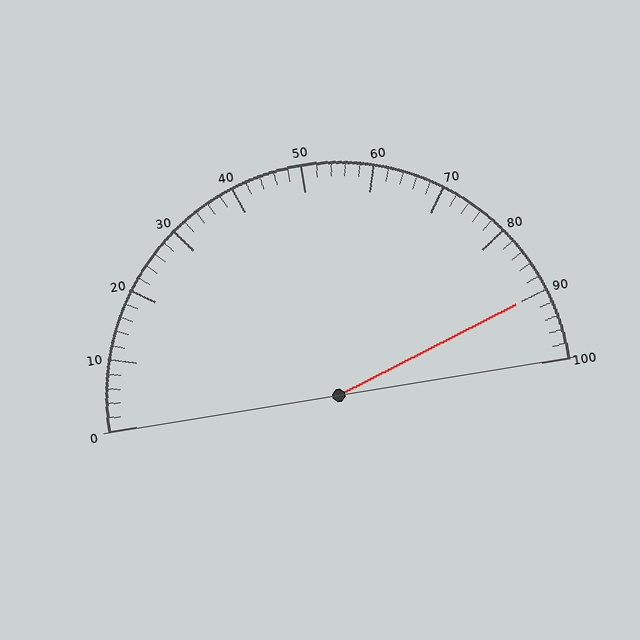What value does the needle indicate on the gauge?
The needle indicates approximately 90.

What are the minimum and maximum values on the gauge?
The gauge ranges from 0 to 100.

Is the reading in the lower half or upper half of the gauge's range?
The reading is in the upper half of the range (0 to 100).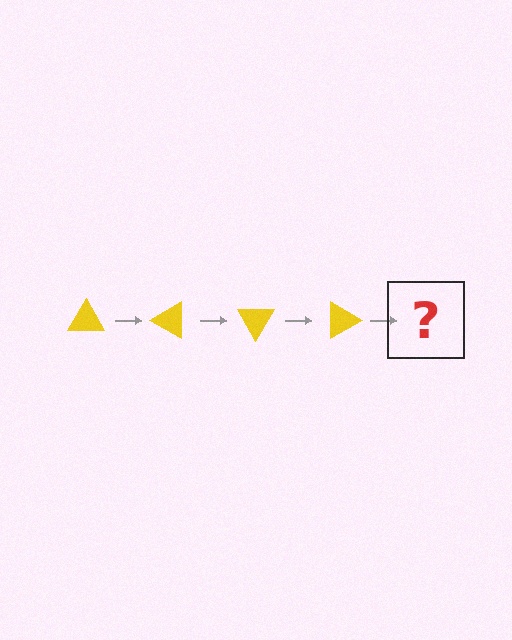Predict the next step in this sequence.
The next step is a yellow triangle rotated 120 degrees.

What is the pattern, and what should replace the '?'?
The pattern is that the triangle rotates 30 degrees each step. The '?' should be a yellow triangle rotated 120 degrees.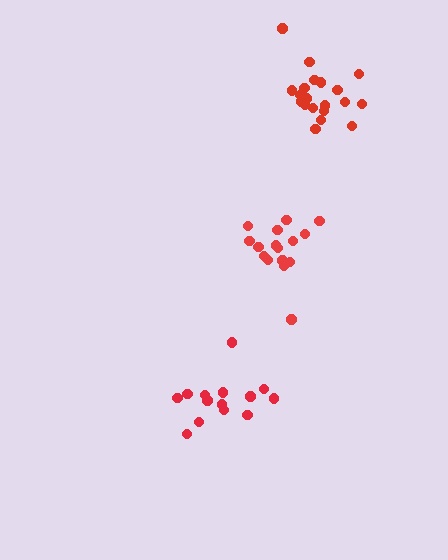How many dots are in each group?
Group 1: 16 dots, Group 2: 20 dots, Group 3: 14 dots (50 total).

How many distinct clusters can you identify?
There are 3 distinct clusters.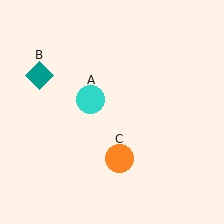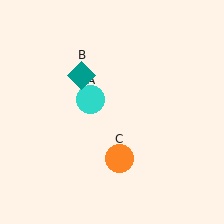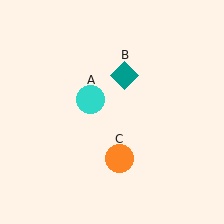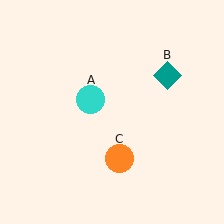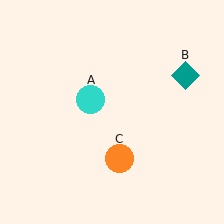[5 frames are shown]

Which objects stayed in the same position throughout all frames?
Cyan circle (object A) and orange circle (object C) remained stationary.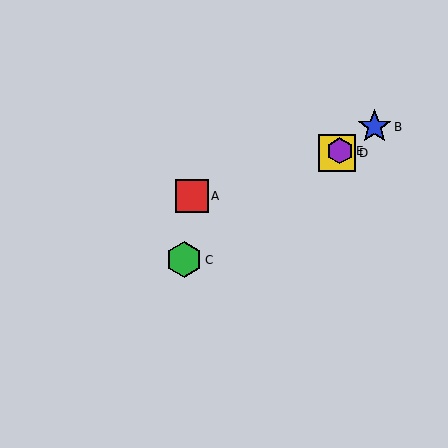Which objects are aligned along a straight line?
Objects B, C, D, E are aligned along a straight line.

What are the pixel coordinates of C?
Object C is at (184, 260).